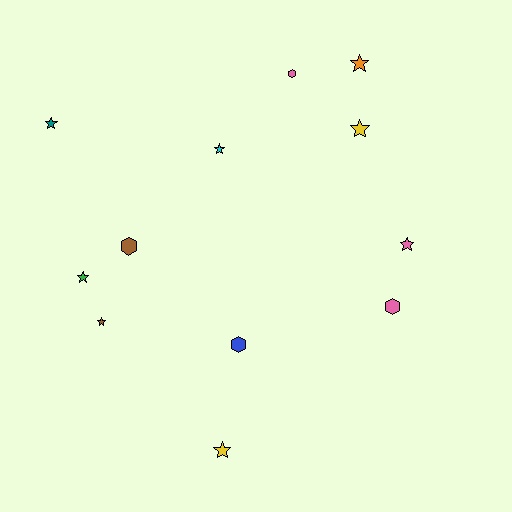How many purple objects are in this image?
There are no purple objects.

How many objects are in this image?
There are 12 objects.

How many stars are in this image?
There are 8 stars.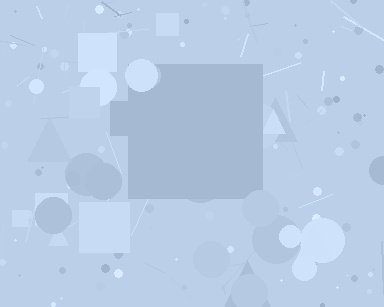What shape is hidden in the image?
A square is hidden in the image.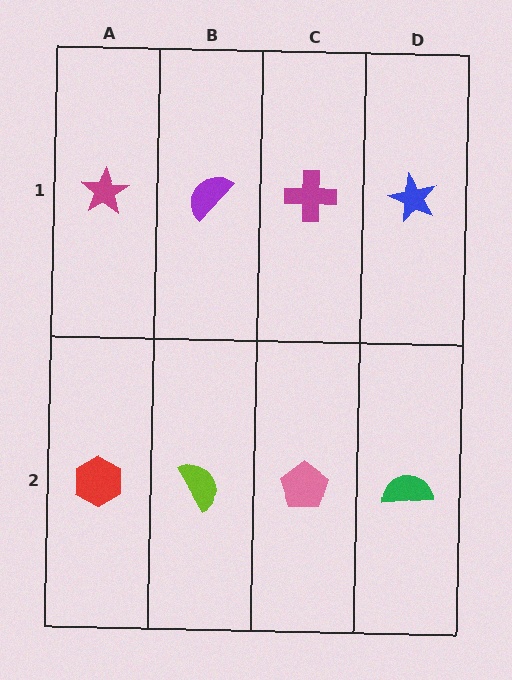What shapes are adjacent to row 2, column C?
A magenta cross (row 1, column C), a lime semicircle (row 2, column B), a green semicircle (row 2, column D).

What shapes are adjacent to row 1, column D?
A green semicircle (row 2, column D), a magenta cross (row 1, column C).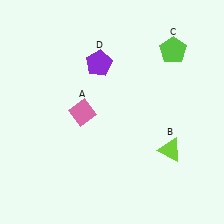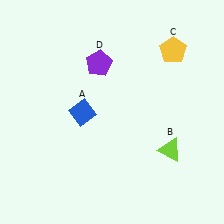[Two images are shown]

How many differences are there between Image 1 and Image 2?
There are 2 differences between the two images.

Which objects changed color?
A changed from pink to blue. C changed from lime to yellow.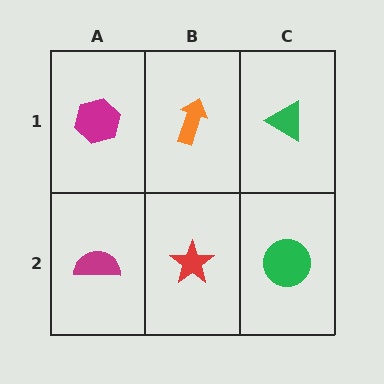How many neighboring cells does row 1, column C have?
2.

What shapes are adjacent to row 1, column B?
A red star (row 2, column B), a magenta hexagon (row 1, column A), a green triangle (row 1, column C).